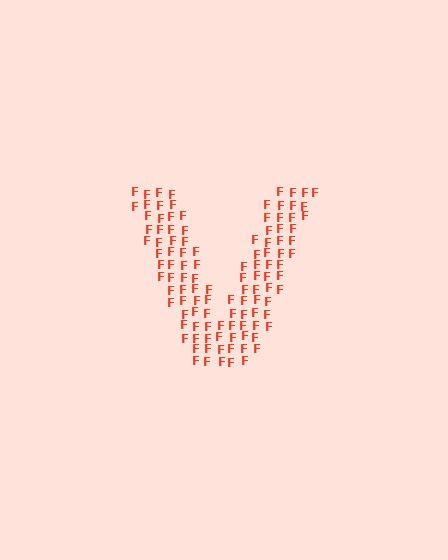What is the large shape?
The large shape is the letter V.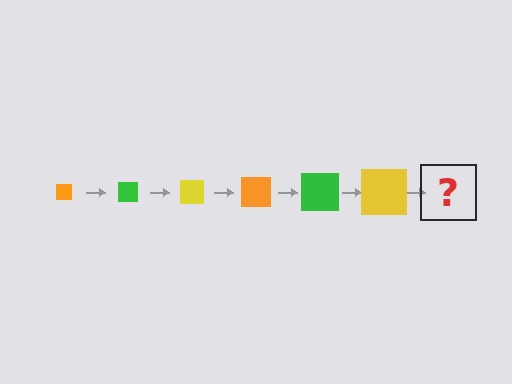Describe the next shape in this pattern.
It should be an orange square, larger than the previous one.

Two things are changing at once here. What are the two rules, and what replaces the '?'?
The two rules are that the square grows larger each step and the color cycles through orange, green, and yellow. The '?' should be an orange square, larger than the previous one.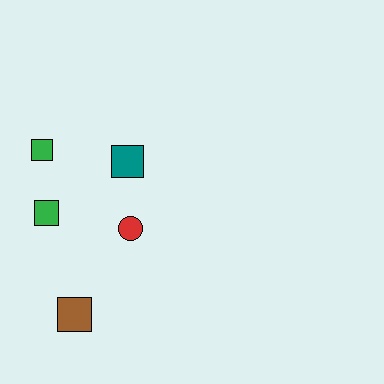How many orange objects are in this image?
There are no orange objects.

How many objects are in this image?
There are 5 objects.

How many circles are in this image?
There is 1 circle.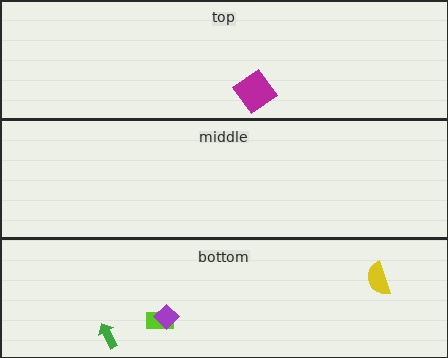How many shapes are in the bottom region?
4.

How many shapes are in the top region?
1.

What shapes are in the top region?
The magenta diamond.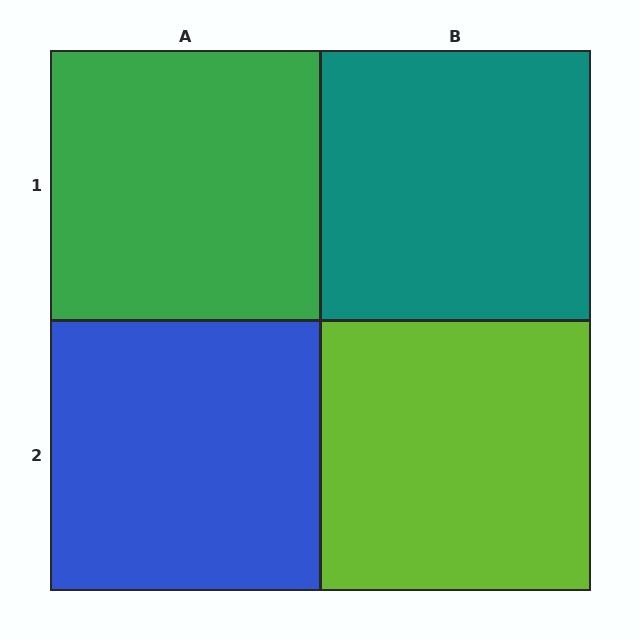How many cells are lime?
1 cell is lime.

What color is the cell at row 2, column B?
Lime.